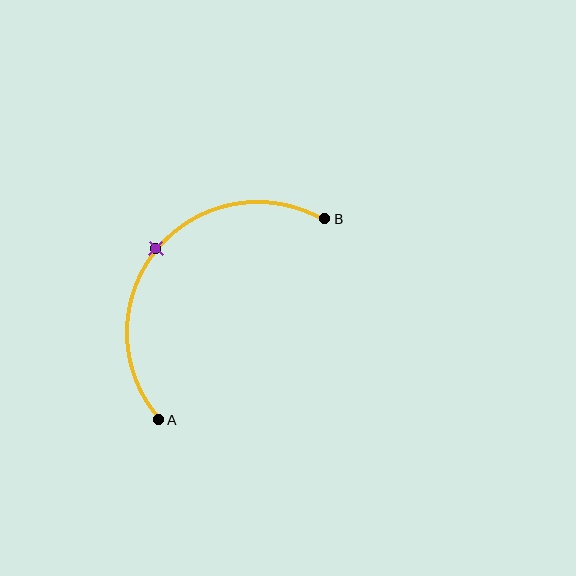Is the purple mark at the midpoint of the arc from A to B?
Yes. The purple mark lies on the arc at equal arc-length from both A and B — it is the arc midpoint.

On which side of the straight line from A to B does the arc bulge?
The arc bulges above and to the left of the straight line connecting A and B.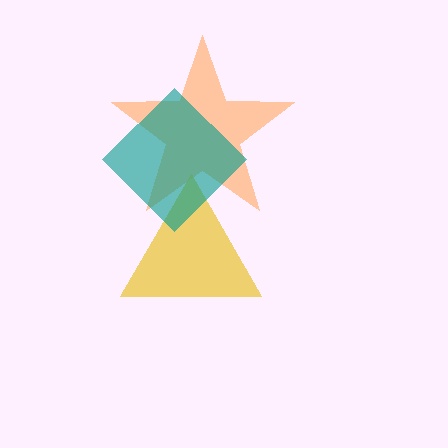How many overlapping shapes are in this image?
There are 3 overlapping shapes in the image.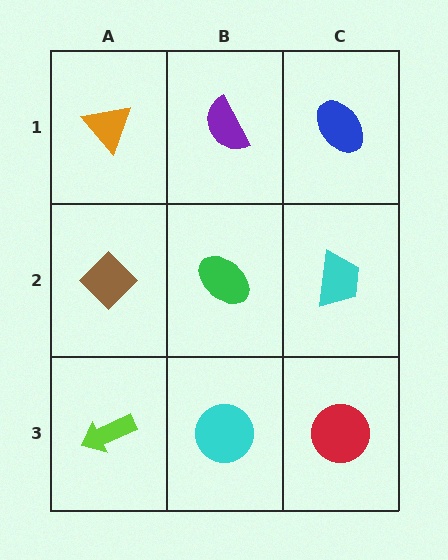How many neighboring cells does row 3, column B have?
3.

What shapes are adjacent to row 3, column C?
A cyan trapezoid (row 2, column C), a cyan circle (row 3, column B).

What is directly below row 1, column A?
A brown diamond.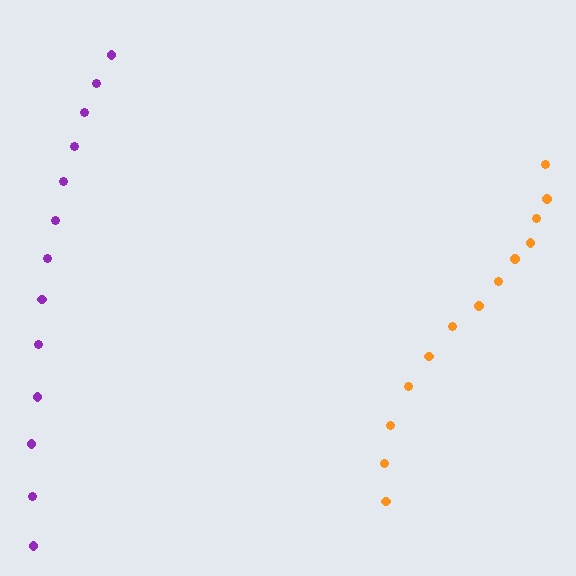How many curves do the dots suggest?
There are 2 distinct paths.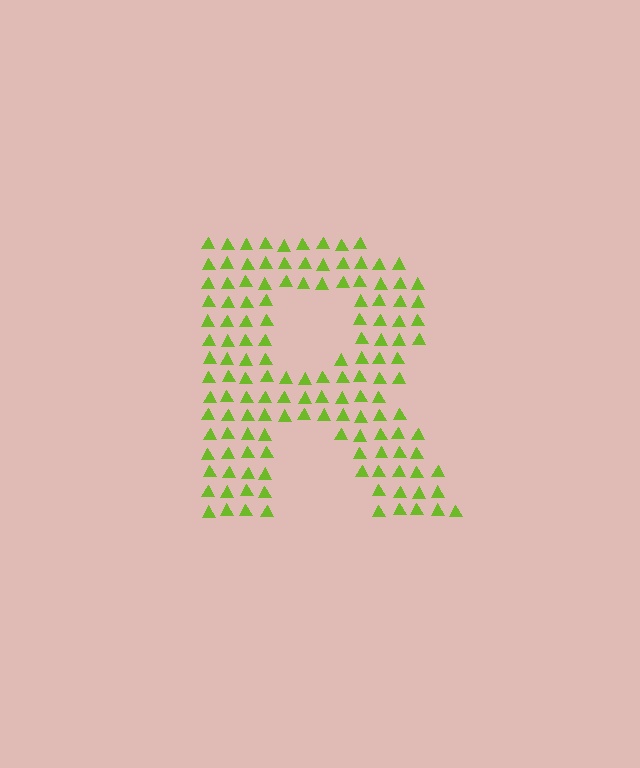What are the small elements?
The small elements are triangles.